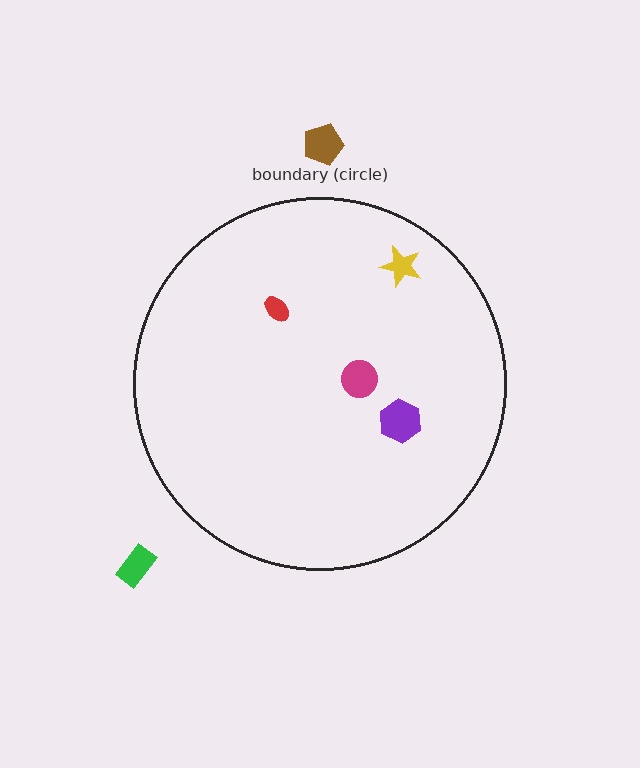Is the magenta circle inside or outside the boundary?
Inside.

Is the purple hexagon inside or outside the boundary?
Inside.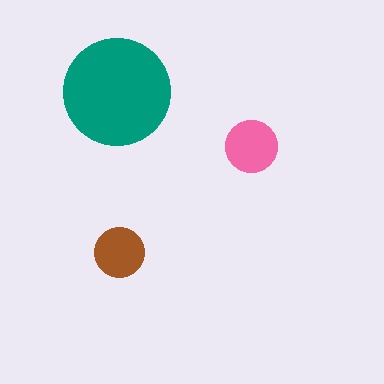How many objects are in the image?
There are 3 objects in the image.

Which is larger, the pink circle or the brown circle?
The pink one.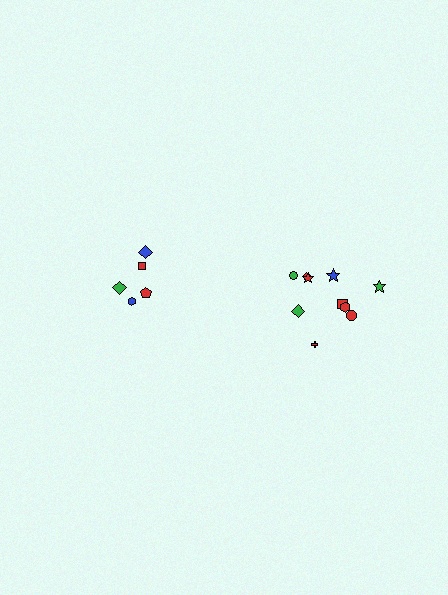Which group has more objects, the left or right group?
The right group.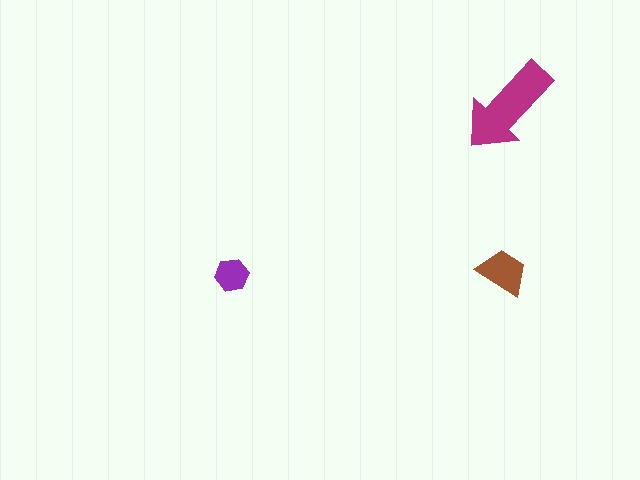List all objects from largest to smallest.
The magenta arrow, the brown trapezoid, the purple hexagon.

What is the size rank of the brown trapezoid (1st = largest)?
2nd.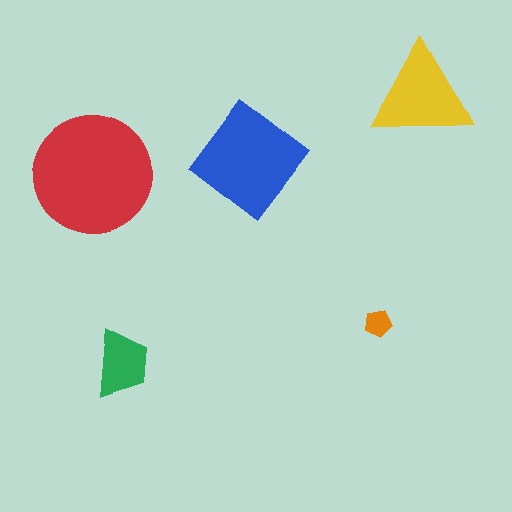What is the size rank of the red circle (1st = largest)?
1st.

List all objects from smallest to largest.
The orange pentagon, the green trapezoid, the yellow triangle, the blue diamond, the red circle.